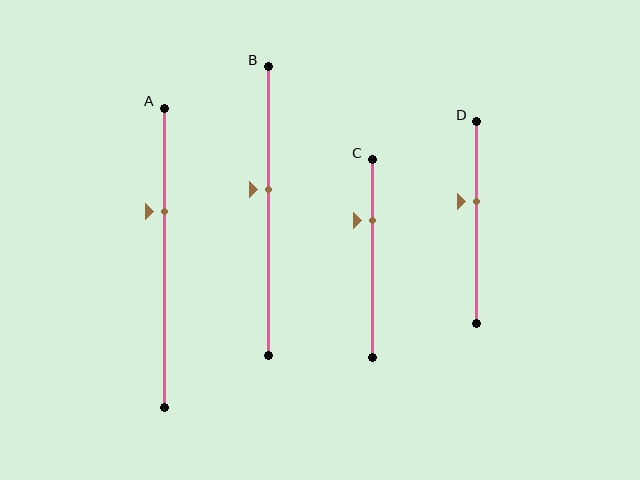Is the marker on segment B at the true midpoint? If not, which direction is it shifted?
No, the marker on segment B is shifted upward by about 7% of the segment length.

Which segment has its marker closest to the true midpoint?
Segment B has its marker closest to the true midpoint.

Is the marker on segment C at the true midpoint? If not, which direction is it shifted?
No, the marker on segment C is shifted upward by about 19% of the segment length.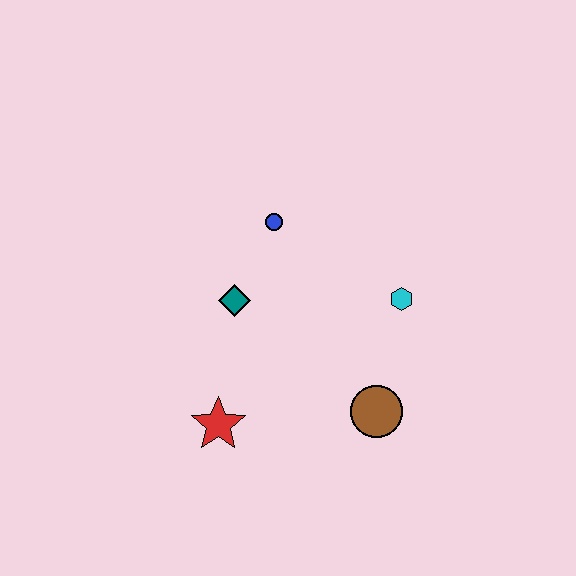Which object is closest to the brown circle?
The cyan hexagon is closest to the brown circle.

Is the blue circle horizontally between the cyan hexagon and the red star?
Yes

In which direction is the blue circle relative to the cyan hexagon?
The blue circle is to the left of the cyan hexagon.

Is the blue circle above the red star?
Yes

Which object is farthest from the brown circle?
The blue circle is farthest from the brown circle.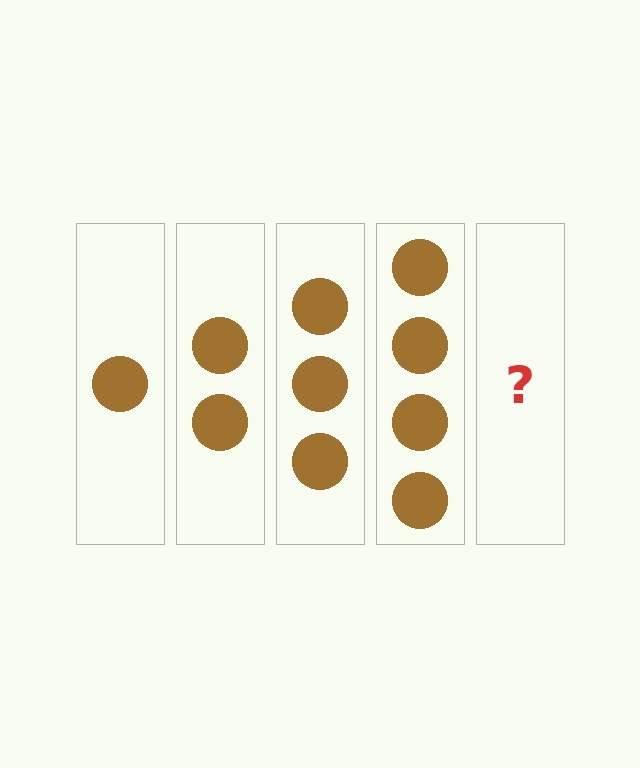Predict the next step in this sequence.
The next step is 5 circles.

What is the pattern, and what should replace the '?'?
The pattern is that each step adds one more circle. The '?' should be 5 circles.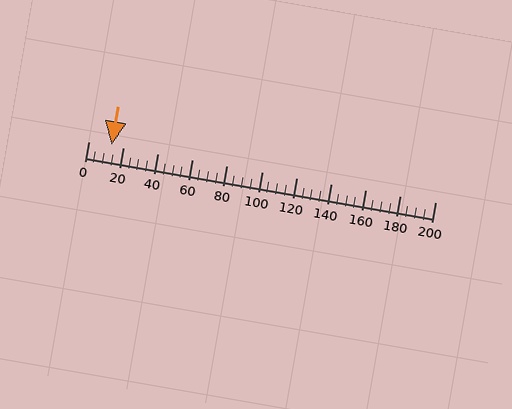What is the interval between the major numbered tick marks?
The major tick marks are spaced 20 units apart.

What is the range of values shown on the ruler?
The ruler shows values from 0 to 200.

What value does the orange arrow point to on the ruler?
The orange arrow points to approximately 13.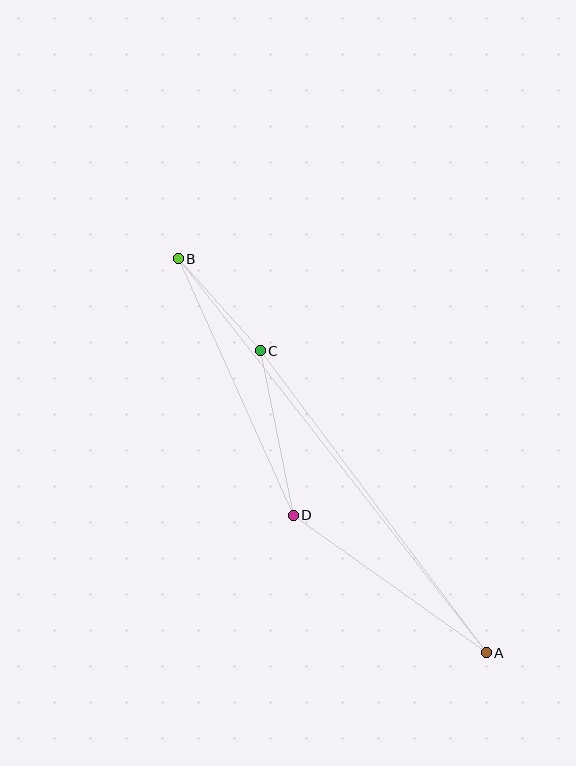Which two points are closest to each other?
Points B and C are closest to each other.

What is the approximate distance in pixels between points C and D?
The distance between C and D is approximately 167 pixels.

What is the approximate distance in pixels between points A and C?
The distance between A and C is approximately 377 pixels.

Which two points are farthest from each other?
Points A and B are farthest from each other.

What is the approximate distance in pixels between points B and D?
The distance between B and D is approximately 281 pixels.